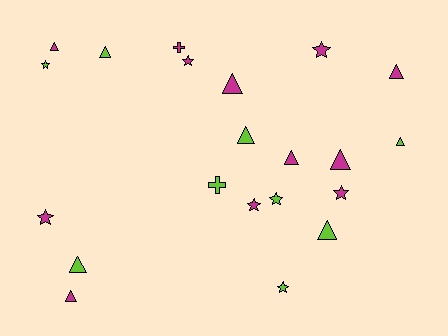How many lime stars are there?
There are 3 lime stars.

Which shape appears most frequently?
Triangle, with 11 objects.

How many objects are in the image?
There are 21 objects.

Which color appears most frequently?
Magenta, with 12 objects.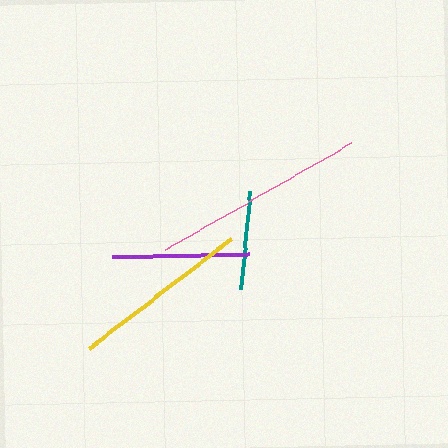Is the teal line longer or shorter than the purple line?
The purple line is longer than the teal line.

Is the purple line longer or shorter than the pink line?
The pink line is longer than the purple line.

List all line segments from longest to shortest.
From longest to shortest: pink, yellow, purple, teal.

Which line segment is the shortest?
The teal line is the shortest at approximately 97 pixels.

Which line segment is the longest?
The pink line is the longest at approximately 215 pixels.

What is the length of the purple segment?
The purple segment is approximately 137 pixels long.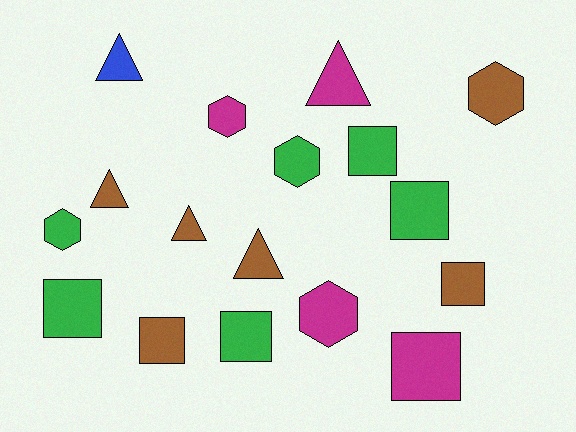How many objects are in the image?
There are 17 objects.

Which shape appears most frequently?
Square, with 7 objects.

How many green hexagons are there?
There are 2 green hexagons.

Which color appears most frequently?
Green, with 6 objects.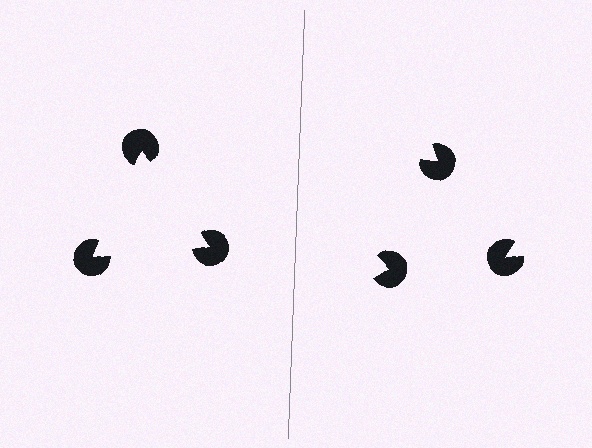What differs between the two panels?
The pac-man discs are positioned identically on both sides; only the wedge orientations differ. On the left they align to a triangle; on the right they are misaligned.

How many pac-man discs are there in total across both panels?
6 — 3 on each side.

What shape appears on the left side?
An illusory triangle.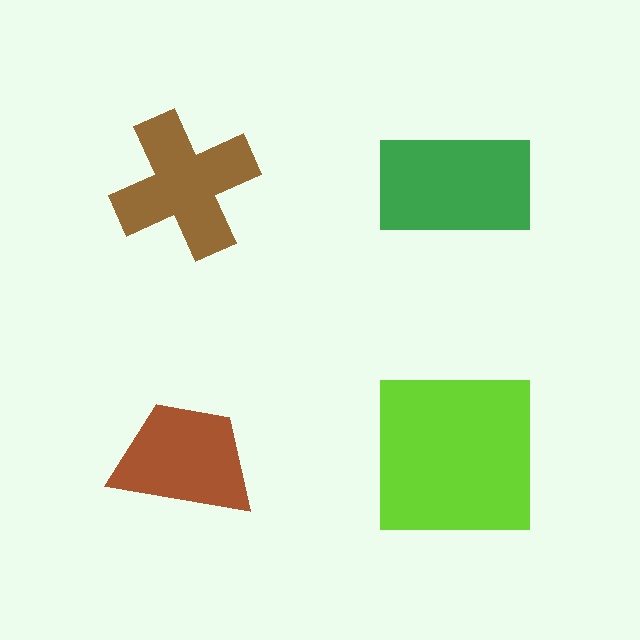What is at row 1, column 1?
A brown cross.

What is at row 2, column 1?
A brown trapezoid.